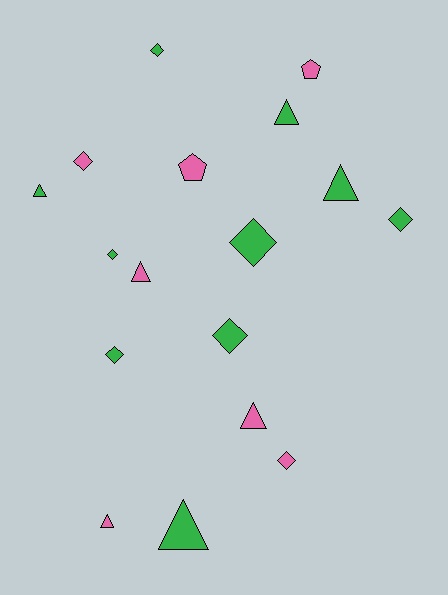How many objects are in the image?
There are 17 objects.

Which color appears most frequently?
Green, with 10 objects.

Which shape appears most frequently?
Diamond, with 8 objects.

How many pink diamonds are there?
There are 2 pink diamonds.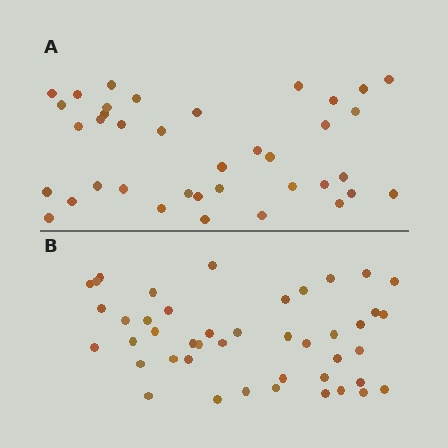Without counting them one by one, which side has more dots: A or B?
Region B (the bottom region) has more dots.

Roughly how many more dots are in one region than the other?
Region B has about 6 more dots than region A.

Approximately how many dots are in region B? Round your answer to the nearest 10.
About 40 dots. (The exact count is 44, which rounds to 40.)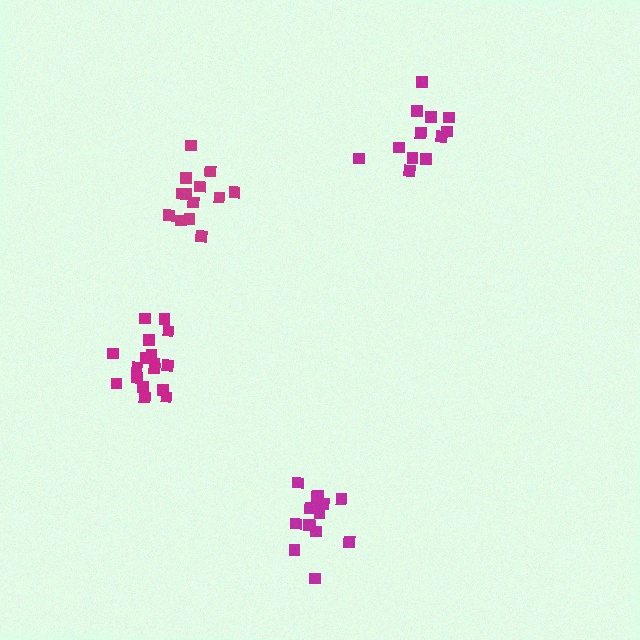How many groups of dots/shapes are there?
There are 4 groups.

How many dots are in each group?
Group 1: 12 dots, Group 2: 13 dots, Group 3: 15 dots, Group 4: 17 dots (57 total).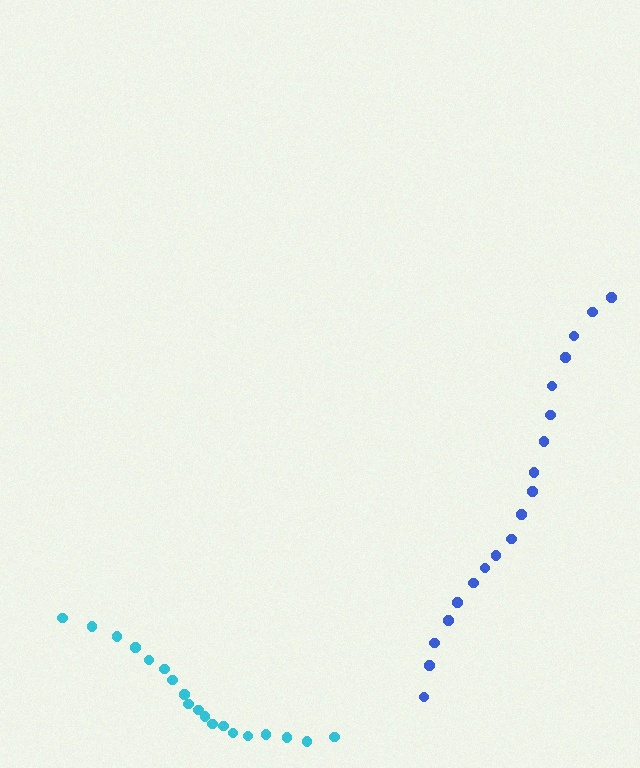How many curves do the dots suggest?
There are 2 distinct paths.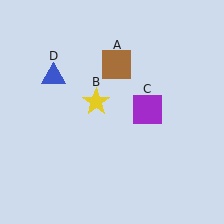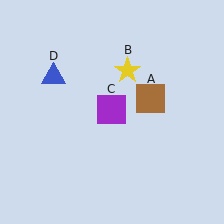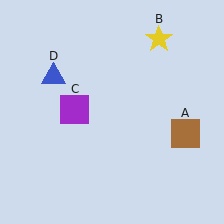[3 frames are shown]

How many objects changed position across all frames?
3 objects changed position: brown square (object A), yellow star (object B), purple square (object C).